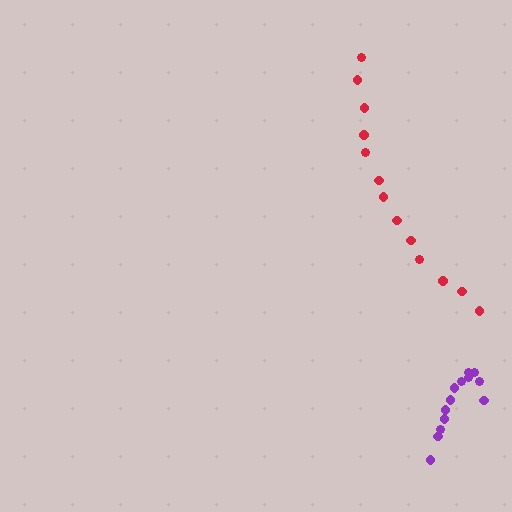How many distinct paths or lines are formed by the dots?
There are 2 distinct paths.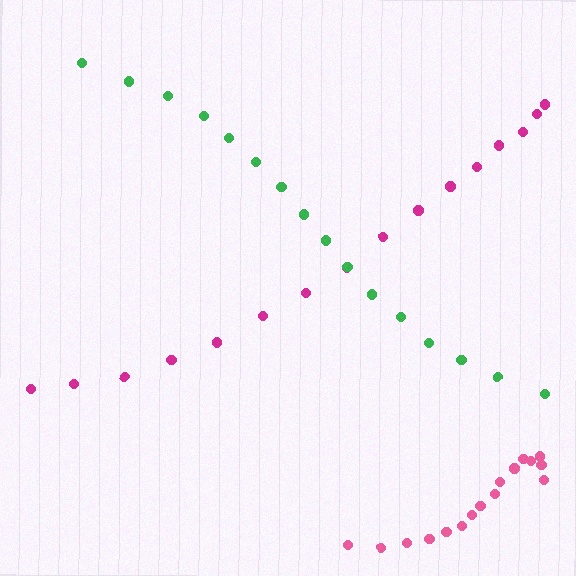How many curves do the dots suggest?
There are 3 distinct paths.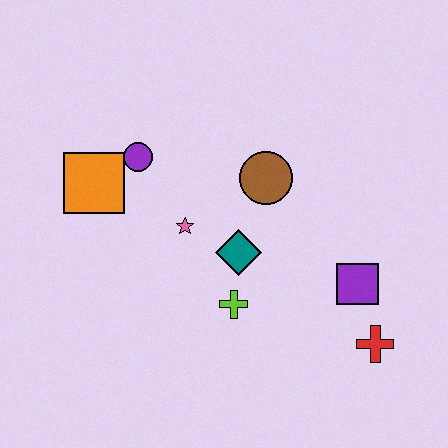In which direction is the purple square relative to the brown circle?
The purple square is below the brown circle.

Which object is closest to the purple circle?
The orange square is closest to the purple circle.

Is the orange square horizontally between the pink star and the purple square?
No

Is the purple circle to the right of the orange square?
Yes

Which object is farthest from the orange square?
The red cross is farthest from the orange square.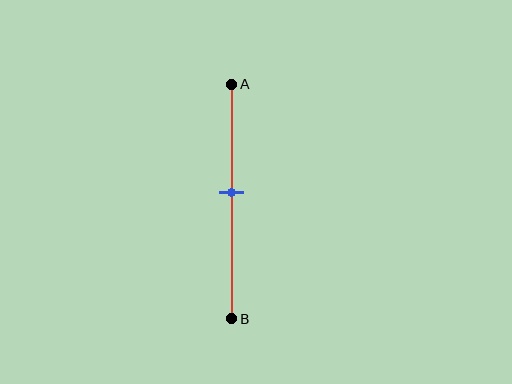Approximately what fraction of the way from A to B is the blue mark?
The blue mark is approximately 45% of the way from A to B.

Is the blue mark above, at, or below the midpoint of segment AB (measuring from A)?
The blue mark is above the midpoint of segment AB.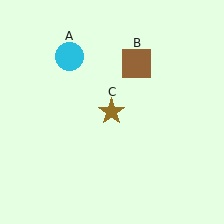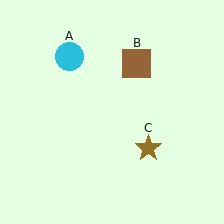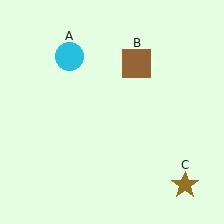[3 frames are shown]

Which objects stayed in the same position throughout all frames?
Cyan circle (object A) and brown square (object B) remained stationary.